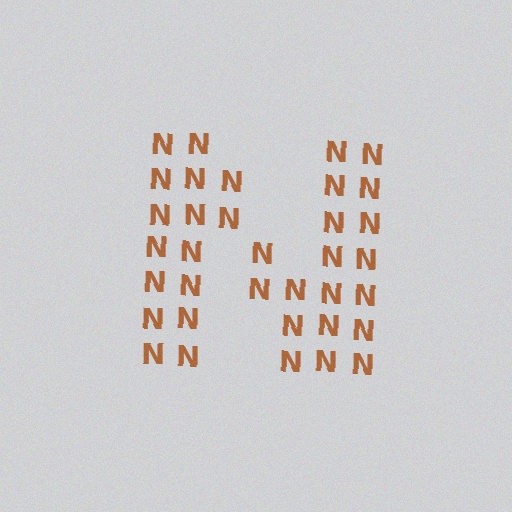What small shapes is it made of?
It is made of small letter N's.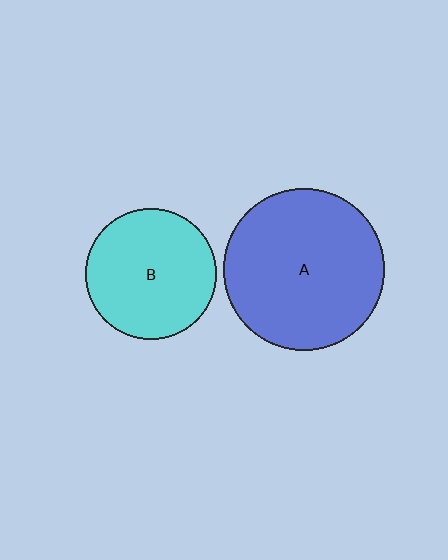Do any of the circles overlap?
No, none of the circles overlap.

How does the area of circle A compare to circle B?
Approximately 1.5 times.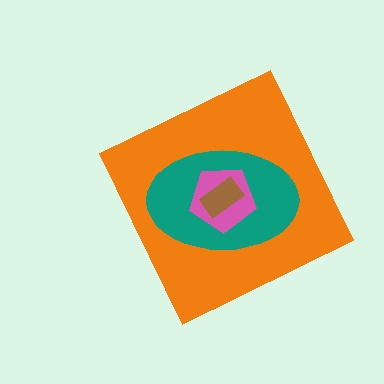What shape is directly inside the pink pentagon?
The brown rectangle.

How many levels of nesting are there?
4.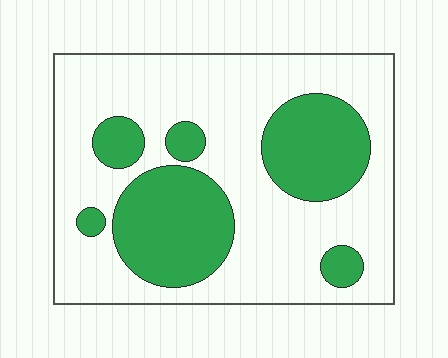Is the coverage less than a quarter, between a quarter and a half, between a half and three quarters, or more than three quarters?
Between a quarter and a half.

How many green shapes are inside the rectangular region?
6.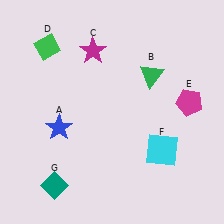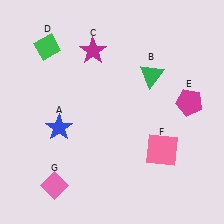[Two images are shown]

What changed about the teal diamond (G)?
In Image 1, G is teal. In Image 2, it changed to pink.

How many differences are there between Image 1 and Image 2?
There are 2 differences between the two images.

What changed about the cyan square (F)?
In Image 1, F is cyan. In Image 2, it changed to pink.